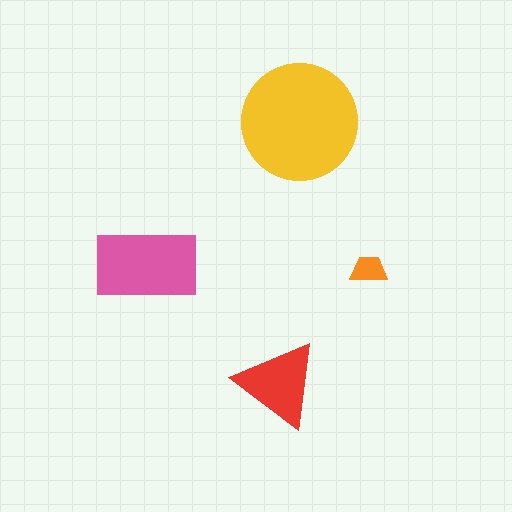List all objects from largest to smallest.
The yellow circle, the pink rectangle, the red triangle, the orange trapezoid.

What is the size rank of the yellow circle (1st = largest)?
1st.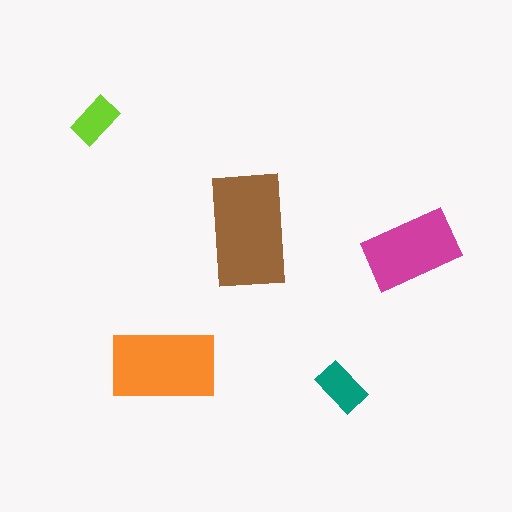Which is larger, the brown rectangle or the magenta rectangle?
The brown one.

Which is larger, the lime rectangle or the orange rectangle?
The orange one.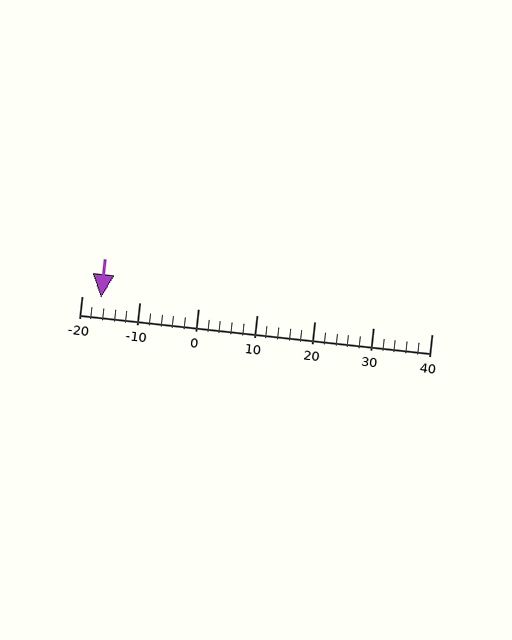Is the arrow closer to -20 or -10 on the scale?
The arrow is closer to -20.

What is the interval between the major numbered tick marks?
The major tick marks are spaced 10 units apart.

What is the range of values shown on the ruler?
The ruler shows values from -20 to 40.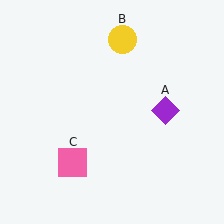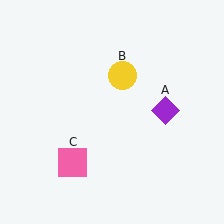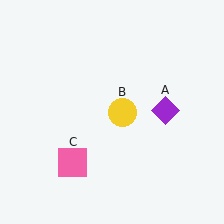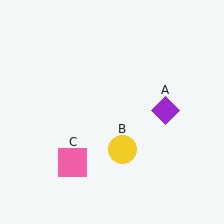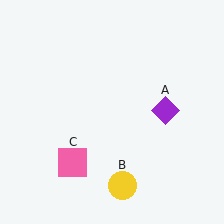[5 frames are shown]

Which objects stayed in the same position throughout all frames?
Purple diamond (object A) and pink square (object C) remained stationary.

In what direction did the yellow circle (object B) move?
The yellow circle (object B) moved down.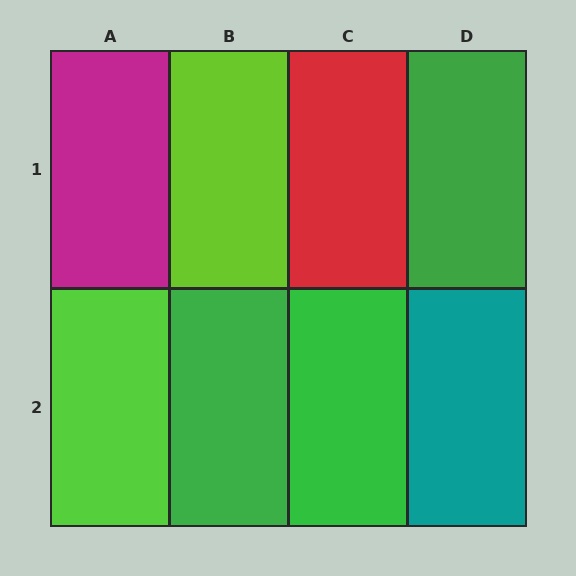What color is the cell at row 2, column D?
Teal.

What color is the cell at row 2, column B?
Green.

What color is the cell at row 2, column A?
Lime.